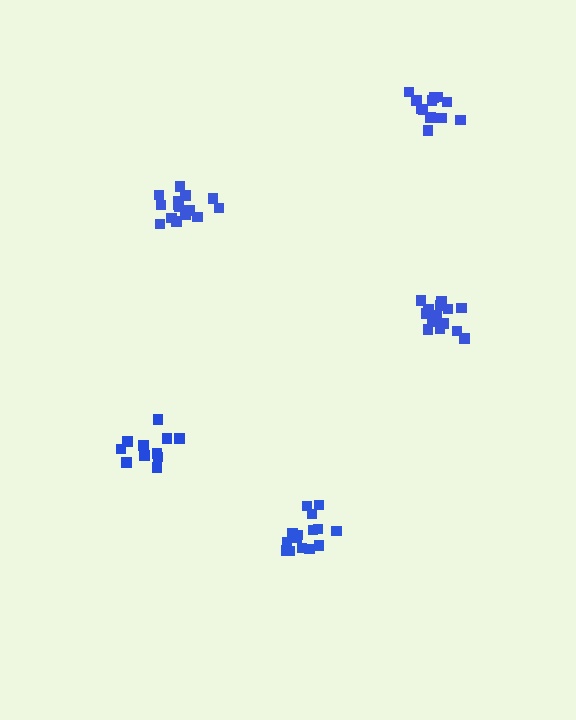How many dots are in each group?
Group 1: 11 dots, Group 2: 15 dots, Group 3: 12 dots, Group 4: 16 dots, Group 5: 15 dots (69 total).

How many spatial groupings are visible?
There are 5 spatial groupings.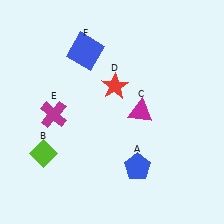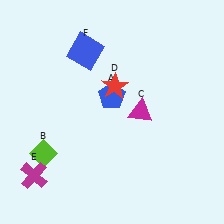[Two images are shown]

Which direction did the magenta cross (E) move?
The magenta cross (E) moved down.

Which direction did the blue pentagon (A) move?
The blue pentagon (A) moved up.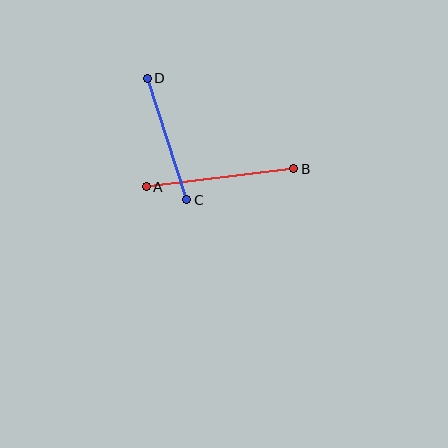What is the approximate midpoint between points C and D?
The midpoint is at approximately (167, 139) pixels.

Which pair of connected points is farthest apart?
Points A and B are farthest apart.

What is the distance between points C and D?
The distance is approximately 128 pixels.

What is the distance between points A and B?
The distance is approximately 148 pixels.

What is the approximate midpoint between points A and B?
The midpoint is at approximately (220, 178) pixels.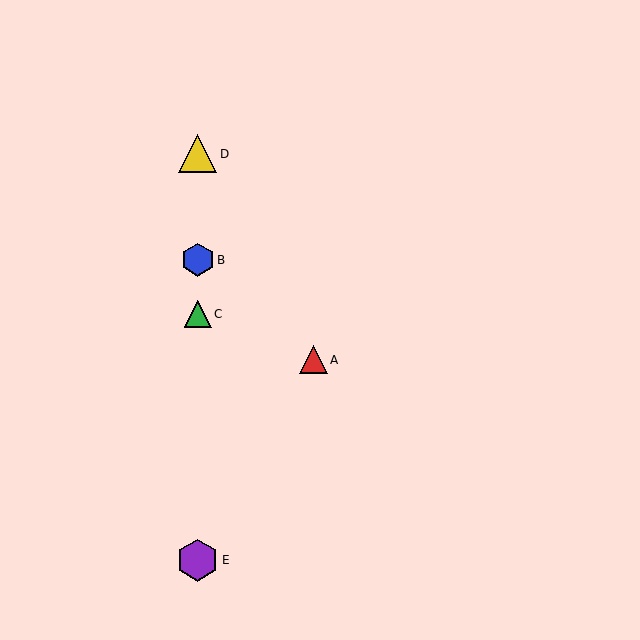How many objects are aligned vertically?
4 objects (B, C, D, E) are aligned vertically.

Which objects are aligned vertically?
Objects B, C, D, E are aligned vertically.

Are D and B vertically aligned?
Yes, both are at x≈198.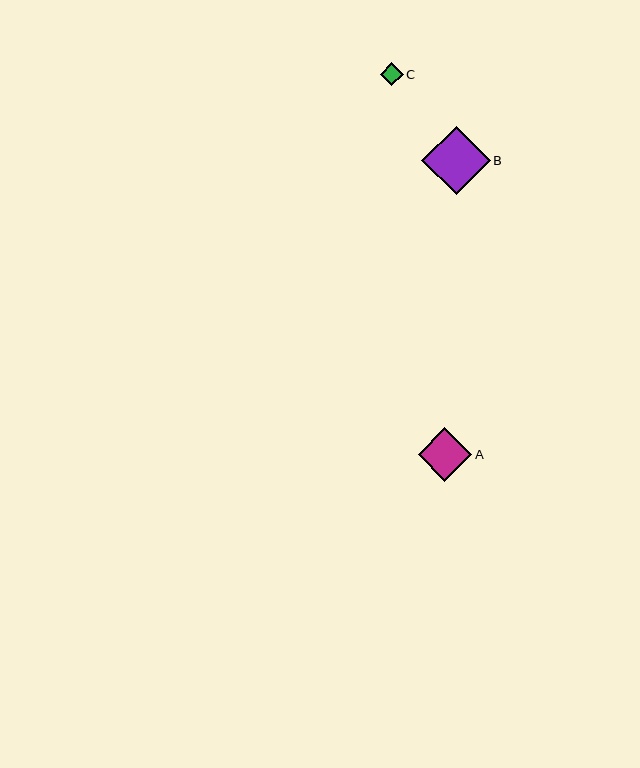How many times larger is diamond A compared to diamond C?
Diamond A is approximately 2.3 times the size of diamond C.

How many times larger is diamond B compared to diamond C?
Diamond B is approximately 3.0 times the size of diamond C.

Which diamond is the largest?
Diamond B is the largest with a size of approximately 68 pixels.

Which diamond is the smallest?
Diamond C is the smallest with a size of approximately 23 pixels.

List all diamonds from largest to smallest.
From largest to smallest: B, A, C.